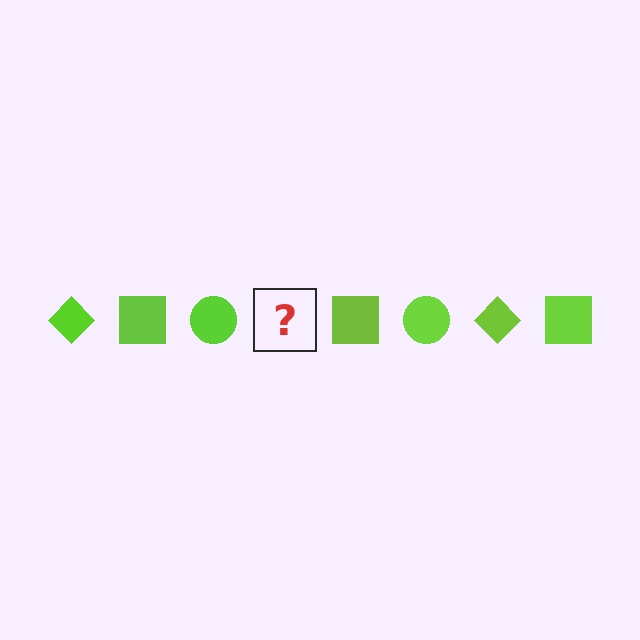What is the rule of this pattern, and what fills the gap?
The rule is that the pattern cycles through diamond, square, circle shapes in lime. The gap should be filled with a lime diamond.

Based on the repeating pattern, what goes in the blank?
The blank should be a lime diamond.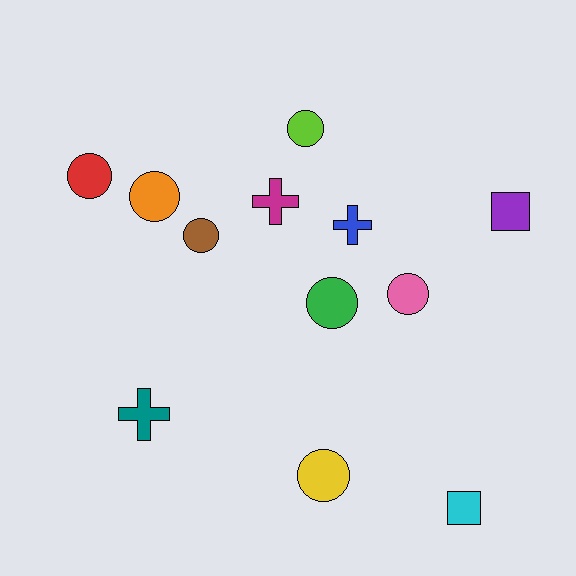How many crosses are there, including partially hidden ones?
There are 3 crosses.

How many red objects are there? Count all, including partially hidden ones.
There is 1 red object.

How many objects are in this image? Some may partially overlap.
There are 12 objects.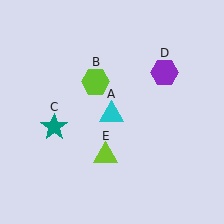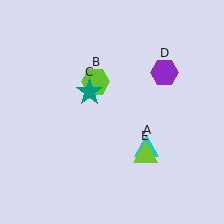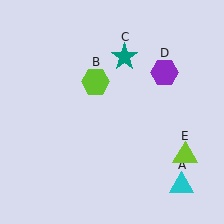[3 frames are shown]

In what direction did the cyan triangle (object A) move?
The cyan triangle (object A) moved down and to the right.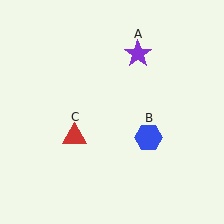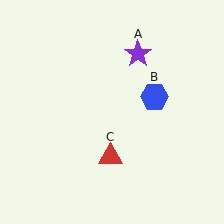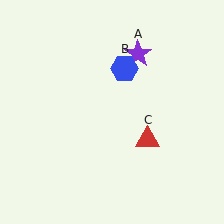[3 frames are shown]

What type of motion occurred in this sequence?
The blue hexagon (object B), red triangle (object C) rotated counterclockwise around the center of the scene.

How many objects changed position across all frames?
2 objects changed position: blue hexagon (object B), red triangle (object C).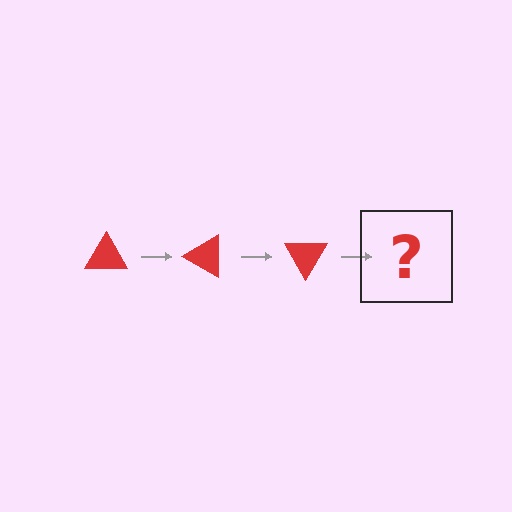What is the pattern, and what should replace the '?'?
The pattern is that the triangle rotates 30 degrees each step. The '?' should be a red triangle rotated 90 degrees.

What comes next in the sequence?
The next element should be a red triangle rotated 90 degrees.